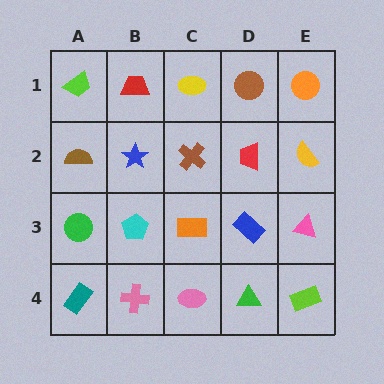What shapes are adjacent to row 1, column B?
A blue star (row 2, column B), a lime trapezoid (row 1, column A), a yellow ellipse (row 1, column C).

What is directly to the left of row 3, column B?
A green circle.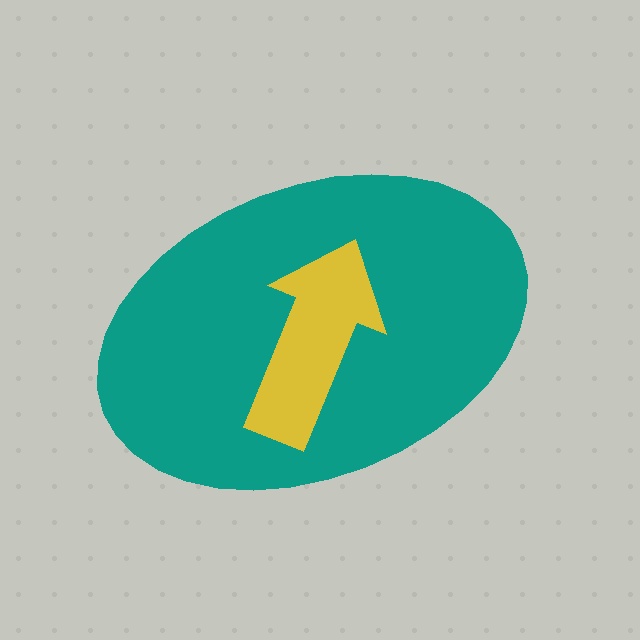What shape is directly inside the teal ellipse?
The yellow arrow.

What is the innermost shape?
The yellow arrow.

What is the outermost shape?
The teal ellipse.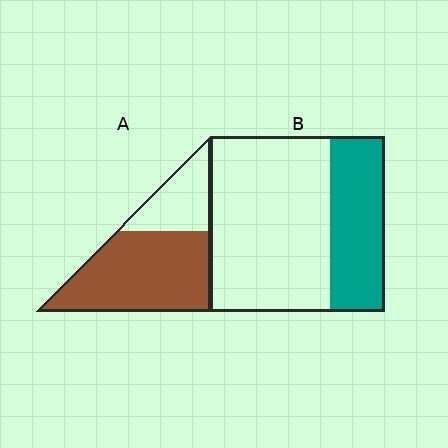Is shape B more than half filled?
No.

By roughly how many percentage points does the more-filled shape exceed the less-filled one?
By roughly 40 percentage points (A over B).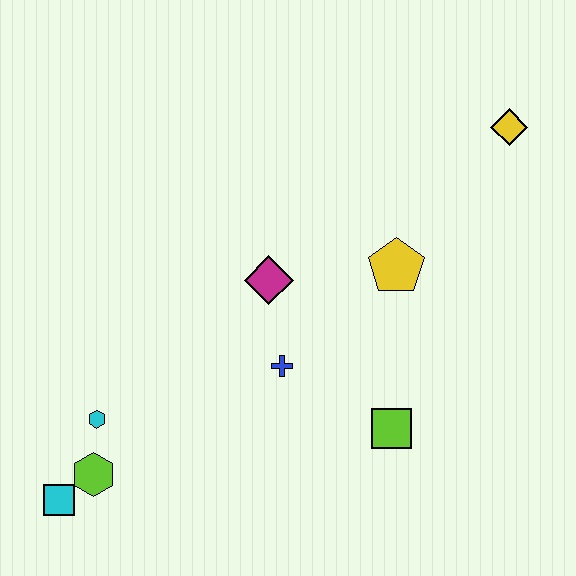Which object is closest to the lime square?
The blue cross is closest to the lime square.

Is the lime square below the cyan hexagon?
Yes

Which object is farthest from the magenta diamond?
The cyan square is farthest from the magenta diamond.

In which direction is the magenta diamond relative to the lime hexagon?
The magenta diamond is above the lime hexagon.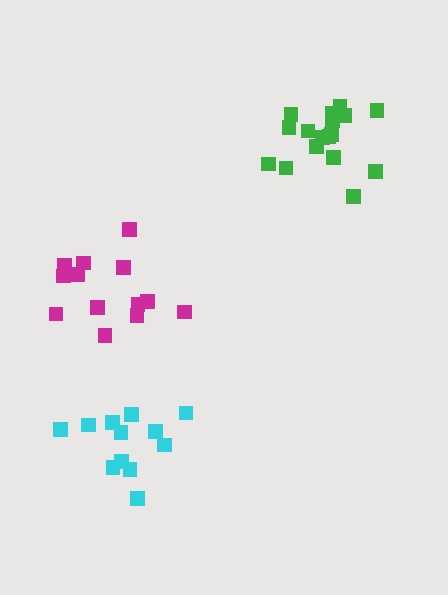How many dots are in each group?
Group 1: 17 dots, Group 2: 12 dots, Group 3: 13 dots (42 total).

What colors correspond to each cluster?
The clusters are colored: green, cyan, magenta.